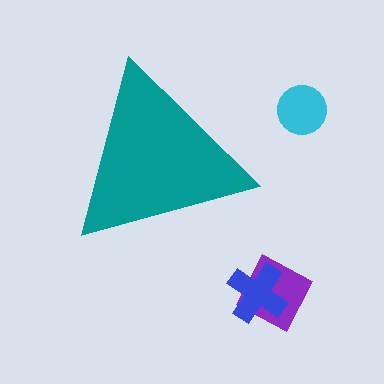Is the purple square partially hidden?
No, the purple square is fully visible.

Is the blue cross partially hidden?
No, the blue cross is fully visible.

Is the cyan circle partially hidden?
No, the cyan circle is fully visible.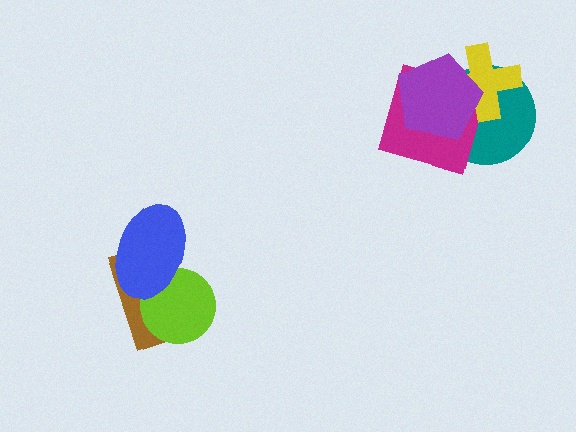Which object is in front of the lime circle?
The blue ellipse is in front of the lime circle.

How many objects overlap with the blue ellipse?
2 objects overlap with the blue ellipse.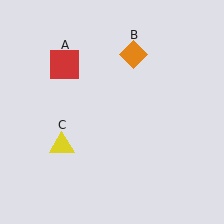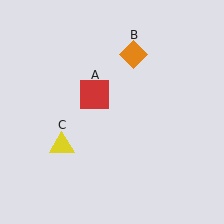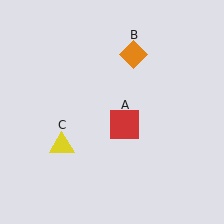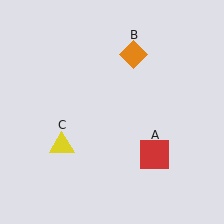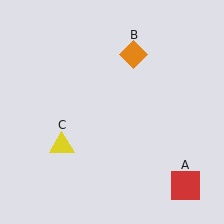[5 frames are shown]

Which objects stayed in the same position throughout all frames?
Orange diamond (object B) and yellow triangle (object C) remained stationary.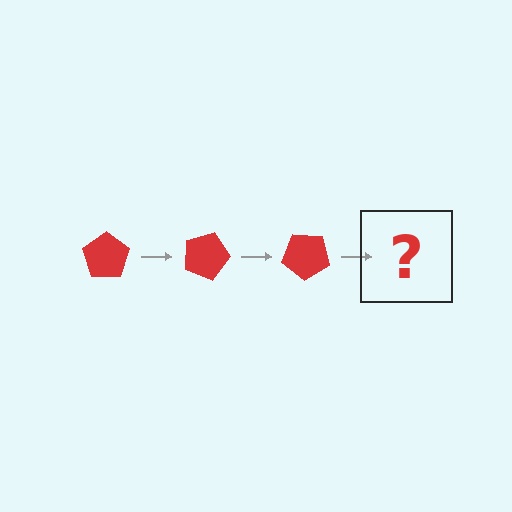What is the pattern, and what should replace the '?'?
The pattern is that the pentagon rotates 20 degrees each step. The '?' should be a red pentagon rotated 60 degrees.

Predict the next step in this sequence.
The next step is a red pentagon rotated 60 degrees.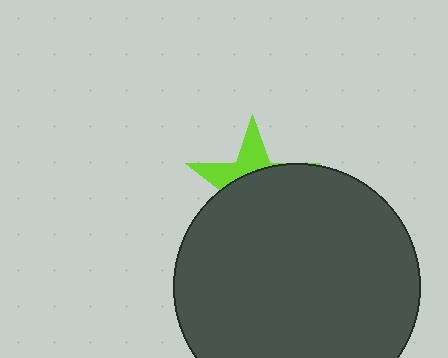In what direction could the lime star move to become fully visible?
The lime star could move up. That would shift it out from behind the dark gray circle entirely.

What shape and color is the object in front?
The object in front is a dark gray circle.